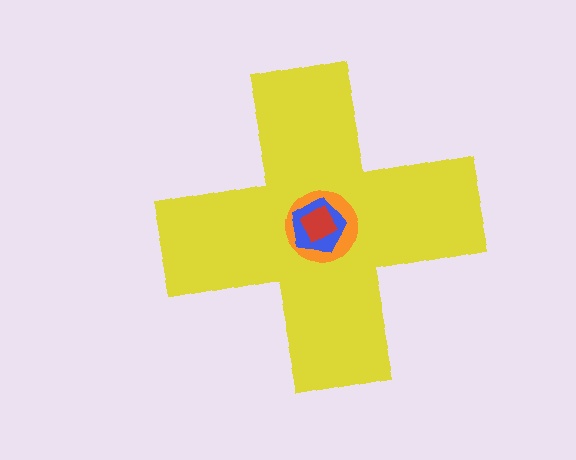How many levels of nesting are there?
4.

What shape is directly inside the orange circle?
The blue pentagon.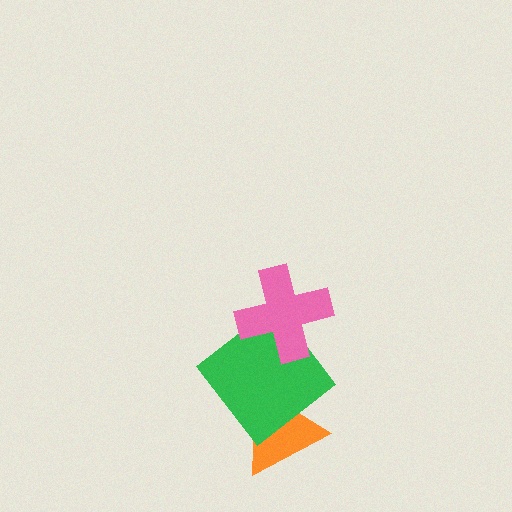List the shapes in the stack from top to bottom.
From top to bottom: the pink cross, the green diamond, the orange triangle.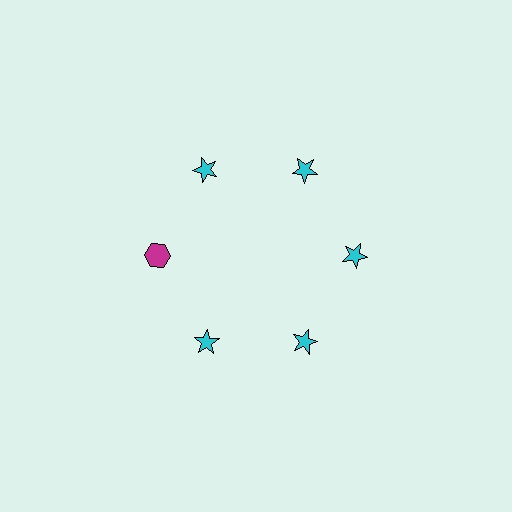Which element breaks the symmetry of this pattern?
The magenta hexagon at roughly the 9 o'clock position breaks the symmetry. All other shapes are cyan stars.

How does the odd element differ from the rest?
It differs in both color (magenta instead of cyan) and shape (hexagon instead of star).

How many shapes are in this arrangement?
There are 6 shapes arranged in a ring pattern.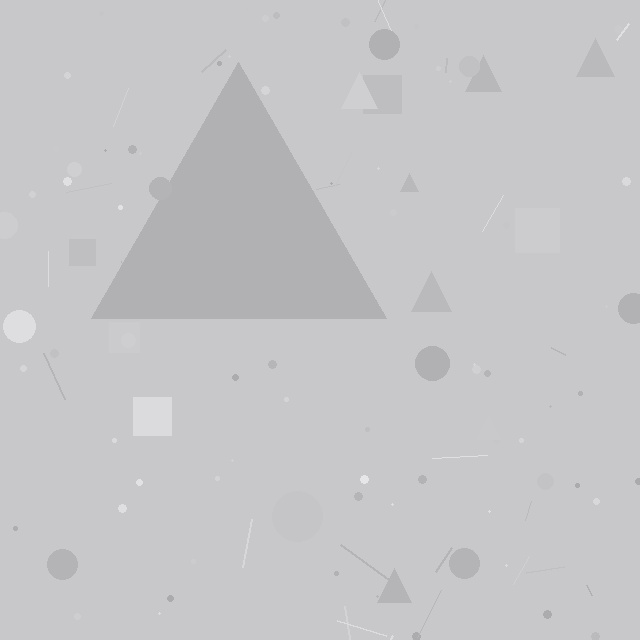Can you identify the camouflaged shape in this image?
The camouflaged shape is a triangle.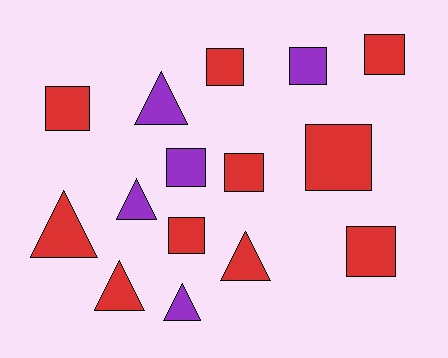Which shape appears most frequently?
Square, with 9 objects.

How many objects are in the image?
There are 15 objects.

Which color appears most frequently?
Red, with 10 objects.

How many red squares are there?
There are 7 red squares.